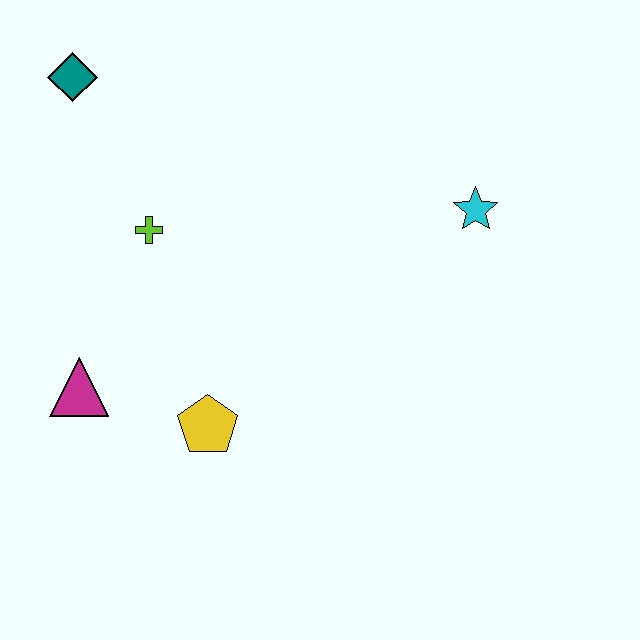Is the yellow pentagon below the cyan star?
Yes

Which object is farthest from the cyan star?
The magenta triangle is farthest from the cyan star.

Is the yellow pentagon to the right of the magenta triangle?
Yes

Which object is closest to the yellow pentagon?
The magenta triangle is closest to the yellow pentagon.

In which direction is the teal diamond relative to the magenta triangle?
The teal diamond is above the magenta triangle.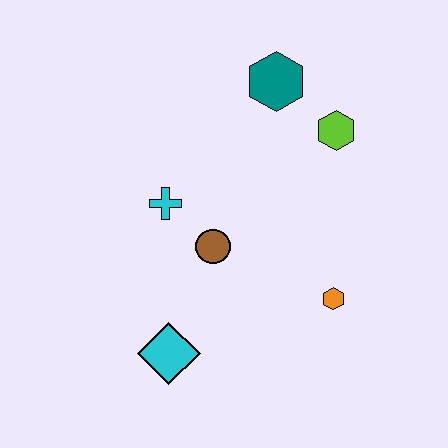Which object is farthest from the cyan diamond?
The teal hexagon is farthest from the cyan diamond.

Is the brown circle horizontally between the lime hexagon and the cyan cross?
Yes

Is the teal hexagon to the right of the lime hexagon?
No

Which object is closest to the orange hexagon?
The brown circle is closest to the orange hexagon.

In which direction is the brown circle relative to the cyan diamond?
The brown circle is above the cyan diamond.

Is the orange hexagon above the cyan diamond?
Yes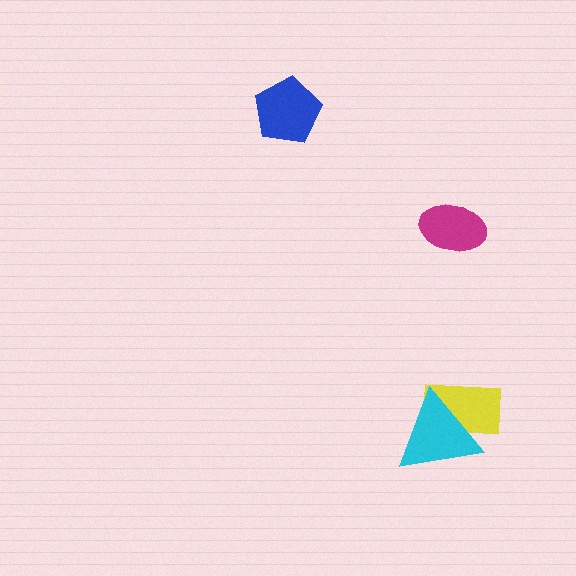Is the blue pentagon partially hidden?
No, no other shape covers it.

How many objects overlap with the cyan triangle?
1 object overlaps with the cyan triangle.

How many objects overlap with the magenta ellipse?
0 objects overlap with the magenta ellipse.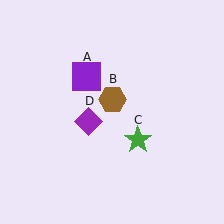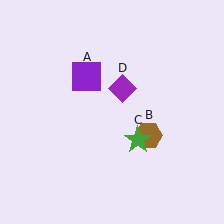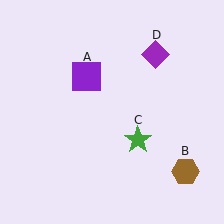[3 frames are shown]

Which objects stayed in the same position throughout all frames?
Purple square (object A) and green star (object C) remained stationary.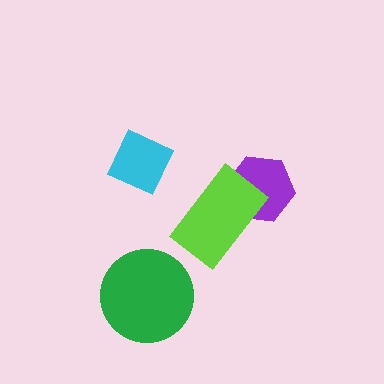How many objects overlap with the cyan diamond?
0 objects overlap with the cyan diamond.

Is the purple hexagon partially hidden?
Yes, it is partially covered by another shape.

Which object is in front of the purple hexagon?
The lime rectangle is in front of the purple hexagon.